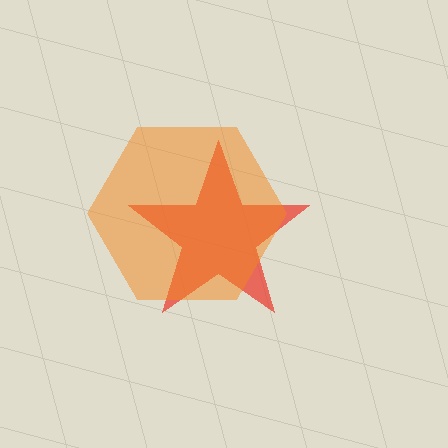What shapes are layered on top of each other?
The layered shapes are: a red star, an orange hexagon.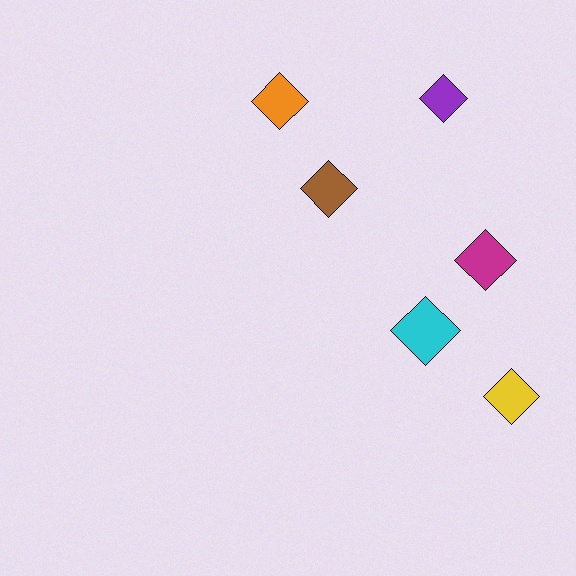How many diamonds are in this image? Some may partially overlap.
There are 6 diamonds.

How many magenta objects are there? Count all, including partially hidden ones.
There is 1 magenta object.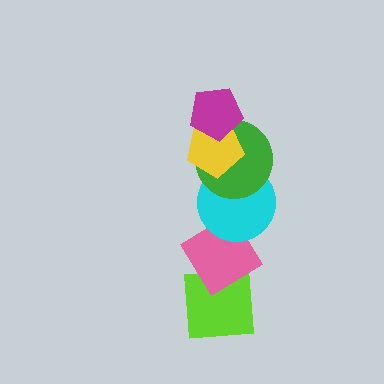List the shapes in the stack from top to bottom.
From top to bottom: the magenta pentagon, the yellow pentagon, the green circle, the cyan circle, the pink diamond, the lime square.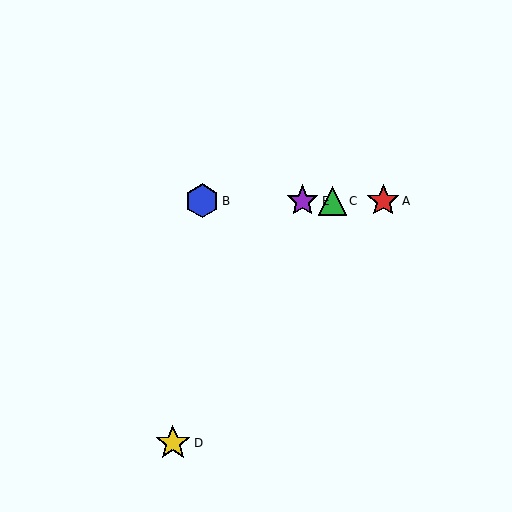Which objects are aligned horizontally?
Objects A, B, C, E are aligned horizontally.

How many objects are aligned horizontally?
4 objects (A, B, C, E) are aligned horizontally.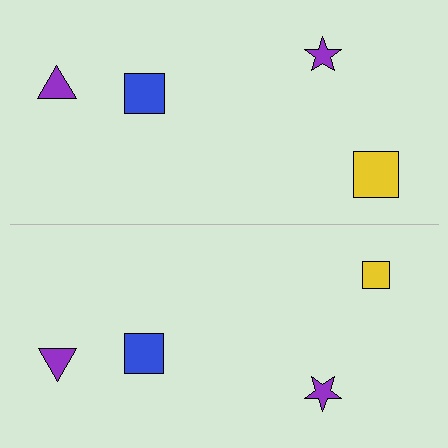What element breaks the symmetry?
The yellow square on the bottom side has a different size than its mirror counterpart.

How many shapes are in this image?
There are 8 shapes in this image.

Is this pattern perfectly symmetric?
No, the pattern is not perfectly symmetric. The yellow square on the bottom side has a different size than its mirror counterpart.